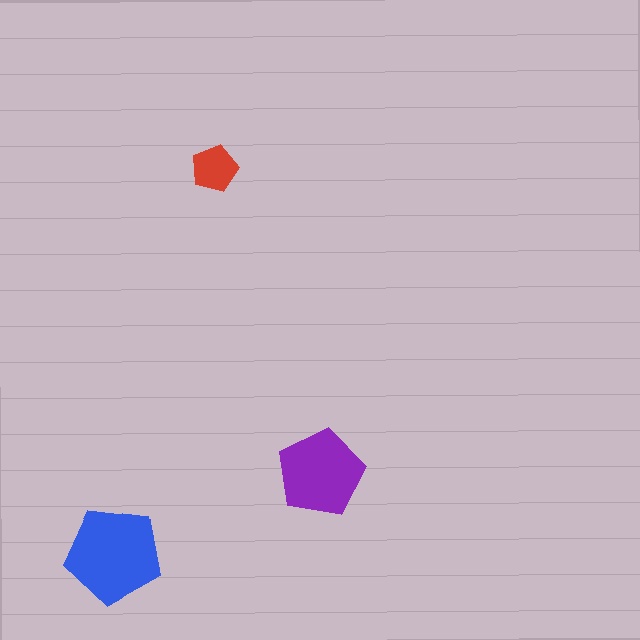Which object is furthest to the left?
The blue pentagon is leftmost.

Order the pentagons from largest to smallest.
the blue one, the purple one, the red one.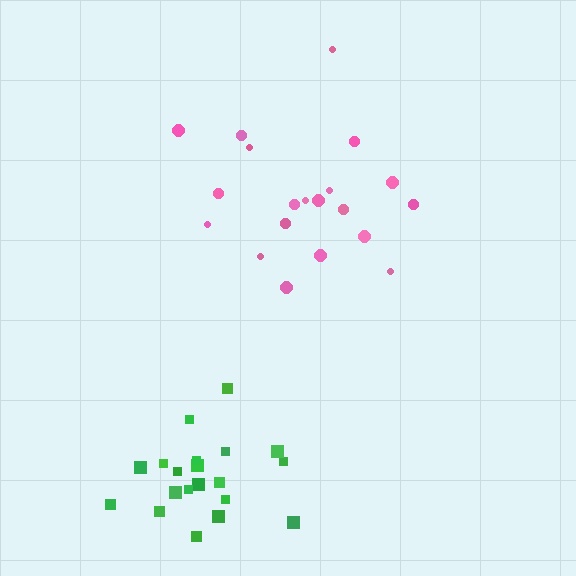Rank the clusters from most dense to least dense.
green, pink.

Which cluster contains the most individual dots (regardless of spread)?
Pink (20).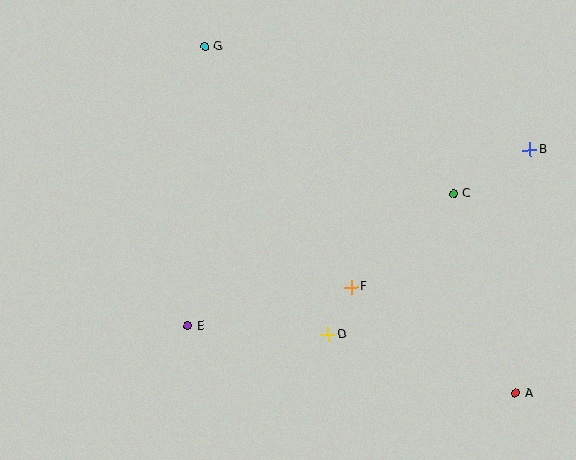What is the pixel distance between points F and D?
The distance between F and D is 53 pixels.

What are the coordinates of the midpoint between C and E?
The midpoint between C and E is at (321, 260).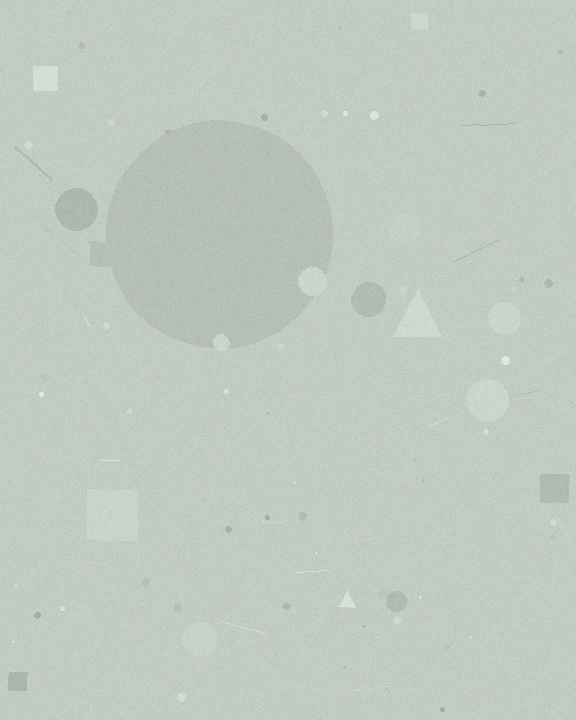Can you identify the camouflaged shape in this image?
The camouflaged shape is a circle.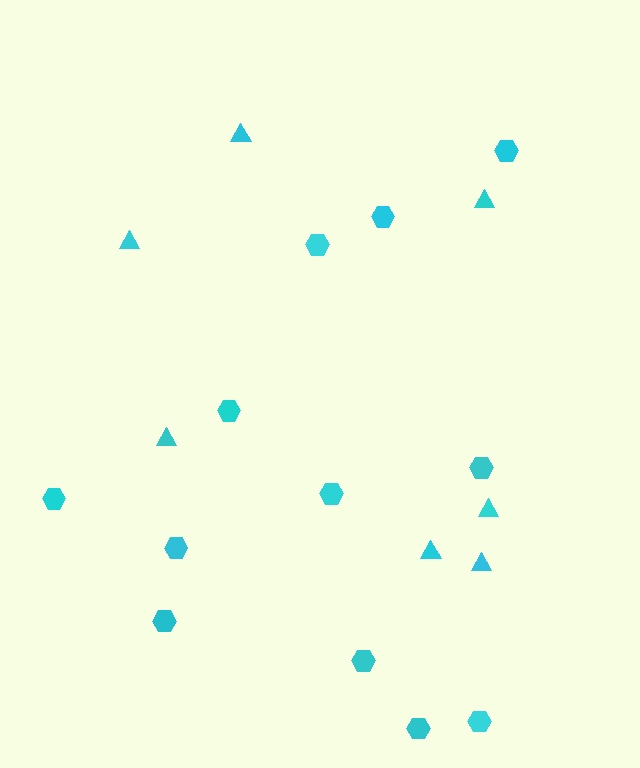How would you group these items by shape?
There are 2 groups: one group of hexagons (12) and one group of triangles (7).